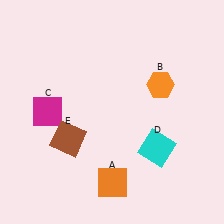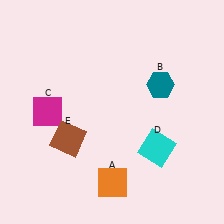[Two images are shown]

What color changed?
The hexagon (B) changed from orange in Image 1 to teal in Image 2.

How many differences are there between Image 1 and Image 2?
There is 1 difference between the two images.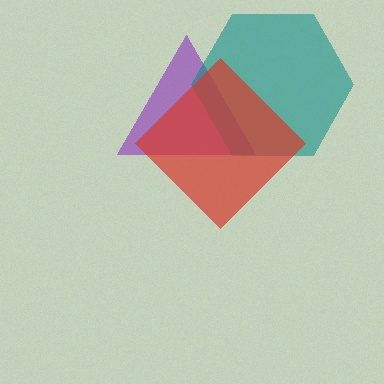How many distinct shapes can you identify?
There are 3 distinct shapes: a purple triangle, a teal hexagon, a red diamond.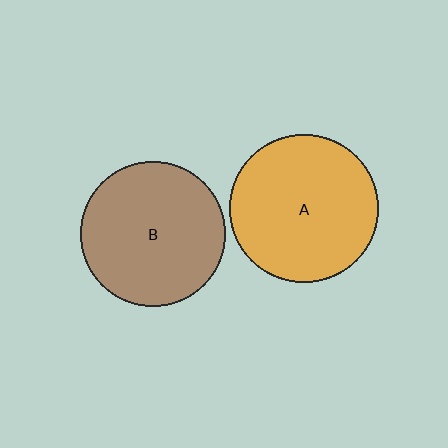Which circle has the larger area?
Circle A (orange).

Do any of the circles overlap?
No, none of the circles overlap.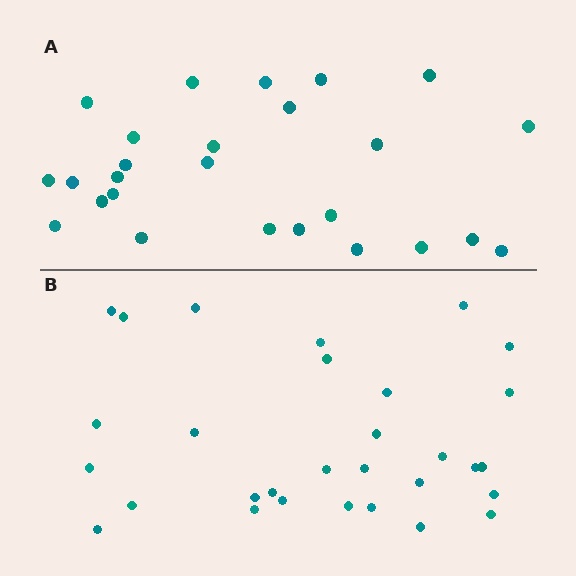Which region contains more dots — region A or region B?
Region B (the bottom region) has more dots.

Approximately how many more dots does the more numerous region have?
Region B has about 4 more dots than region A.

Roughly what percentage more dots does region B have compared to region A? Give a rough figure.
About 15% more.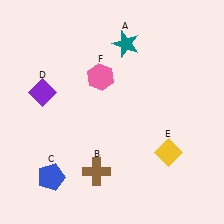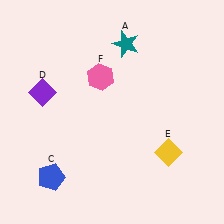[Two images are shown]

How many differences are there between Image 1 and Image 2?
There is 1 difference between the two images.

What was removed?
The brown cross (B) was removed in Image 2.